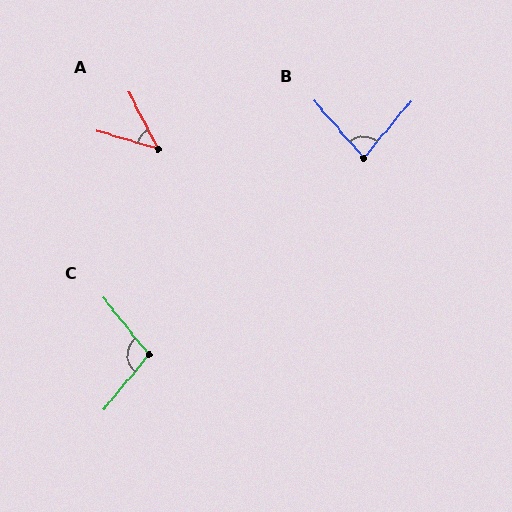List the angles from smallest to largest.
A (47°), B (81°), C (101°).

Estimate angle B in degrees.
Approximately 81 degrees.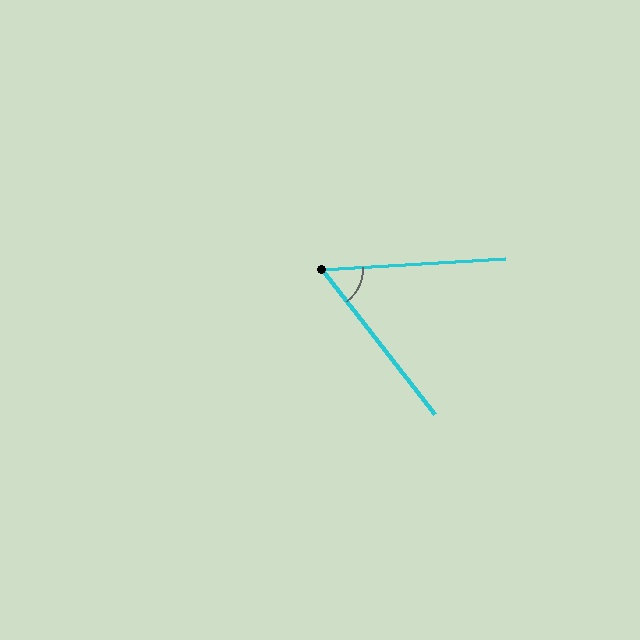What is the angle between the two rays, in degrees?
Approximately 55 degrees.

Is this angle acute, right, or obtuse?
It is acute.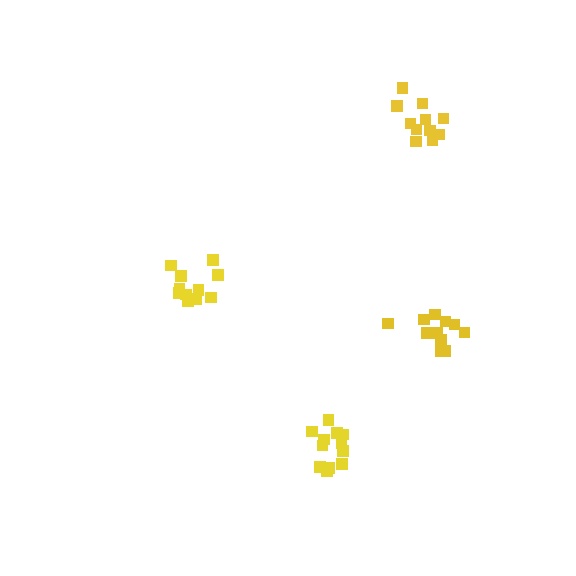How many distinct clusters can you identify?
There are 4 distinct clusters.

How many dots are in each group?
Group 1: 11 dots, Group 2: 11 dots, Group 3: 11 dots, Group 4: 12 dots (45 total).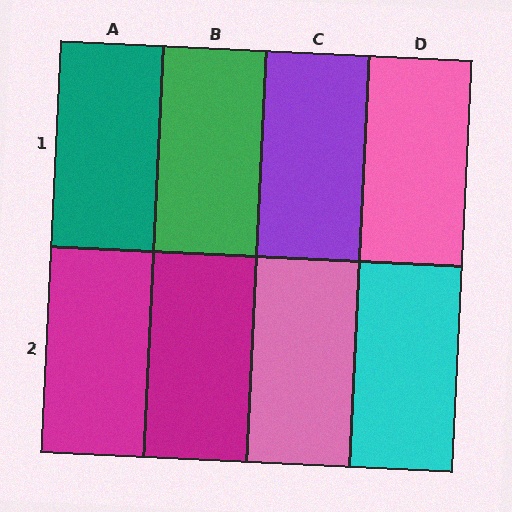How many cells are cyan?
1 cell is cyan.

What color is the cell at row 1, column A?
Teal.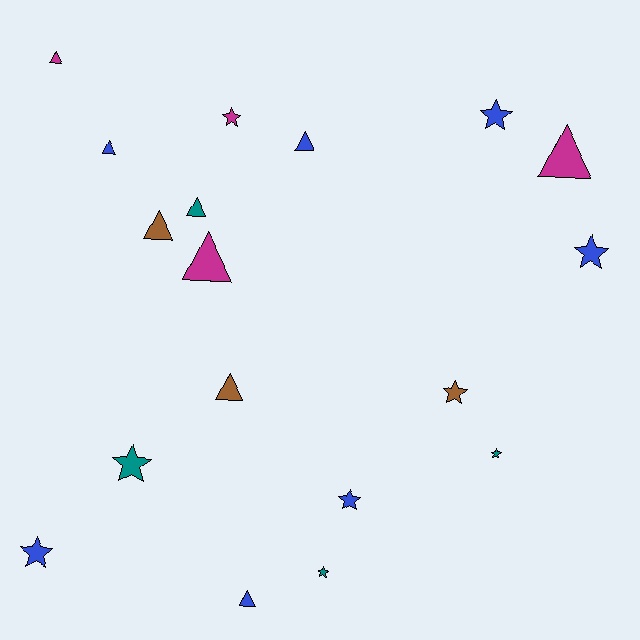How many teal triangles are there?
There is 1 teal triangle.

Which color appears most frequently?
Blue, with 7 objects.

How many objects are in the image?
There are 18 objects.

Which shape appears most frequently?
Star, with 9 objects.